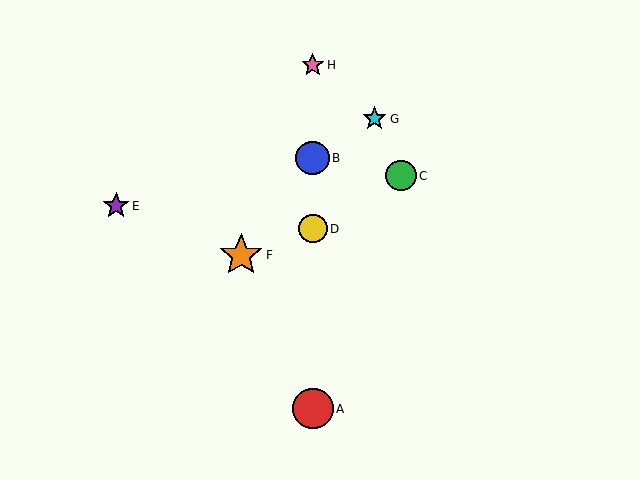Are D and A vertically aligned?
Yes, both are at x≈313.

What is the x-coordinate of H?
Object H is at x≈313.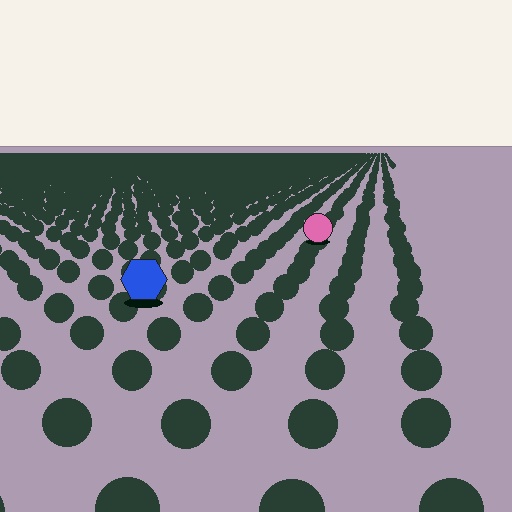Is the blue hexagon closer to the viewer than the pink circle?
Yes. The blue hexagon is closer — you can tell from the texture gradient: the ground texture is coarser near it.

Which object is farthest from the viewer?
The pink circle is farthest from the viewer. It appears smaller and the ground texture around it is denser.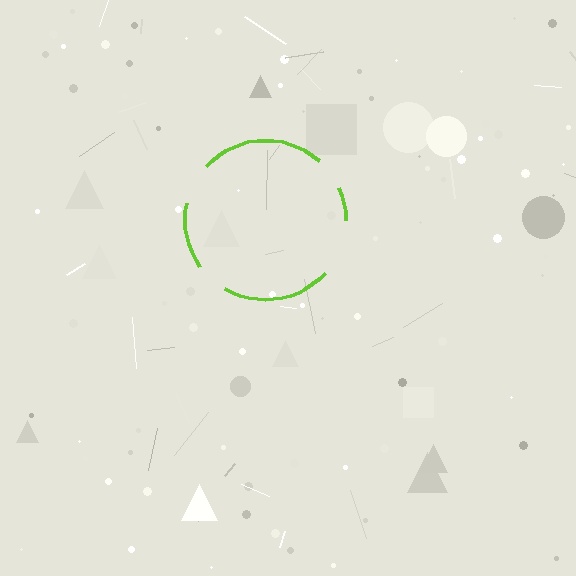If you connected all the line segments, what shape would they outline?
They would outline a circle.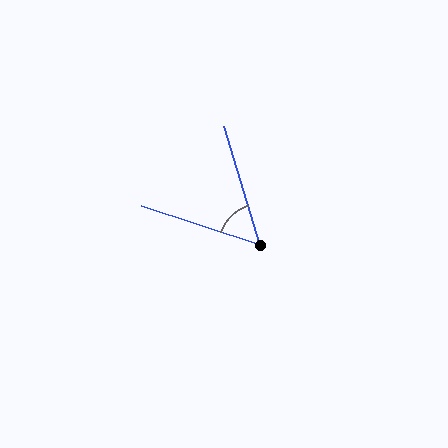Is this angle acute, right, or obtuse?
It is acute.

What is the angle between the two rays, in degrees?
Approximately 55 degrees.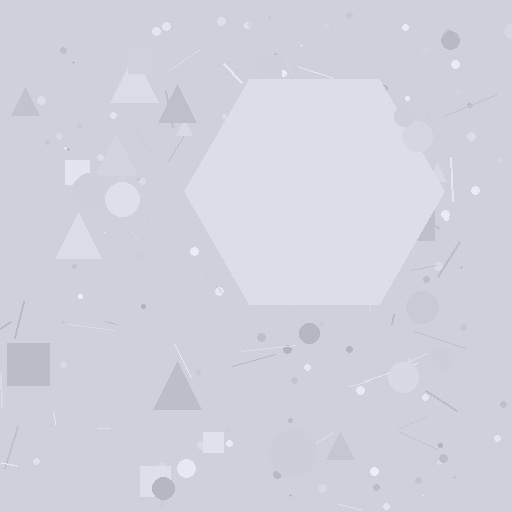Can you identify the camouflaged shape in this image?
The camouflaged shape is a hexagon.